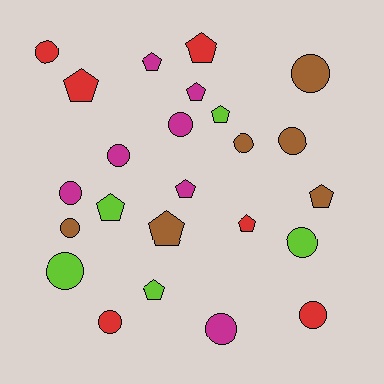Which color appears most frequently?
Magenta, with 7 objects.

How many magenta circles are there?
There are 4 magenta circles.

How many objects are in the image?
There are 24 objects.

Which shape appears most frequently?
Circle, with 13 objects.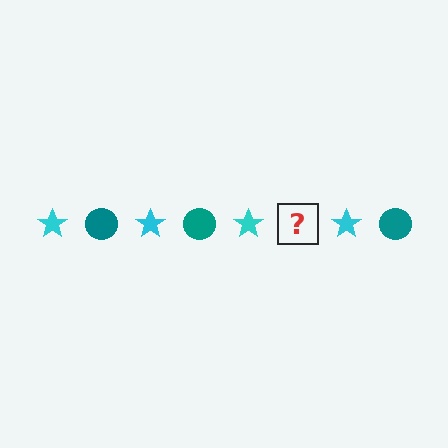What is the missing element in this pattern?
The missing element is a teal circle.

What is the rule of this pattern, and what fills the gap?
The rule is that the pattern alternates between cyan star and teal circle. The gap should be filled with a teal circle.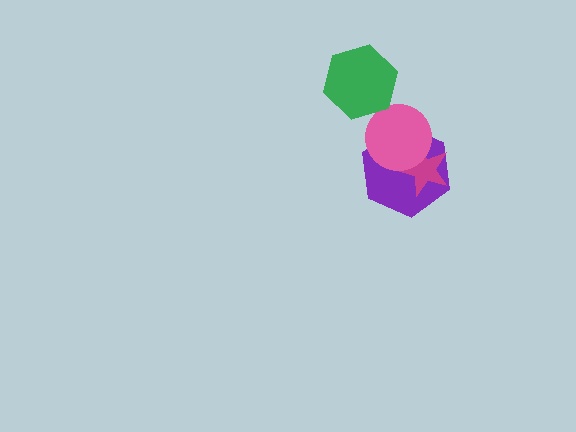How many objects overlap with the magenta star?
2 objects overlap with the magenta star.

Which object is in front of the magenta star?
The pink circle is in front of the magenta star.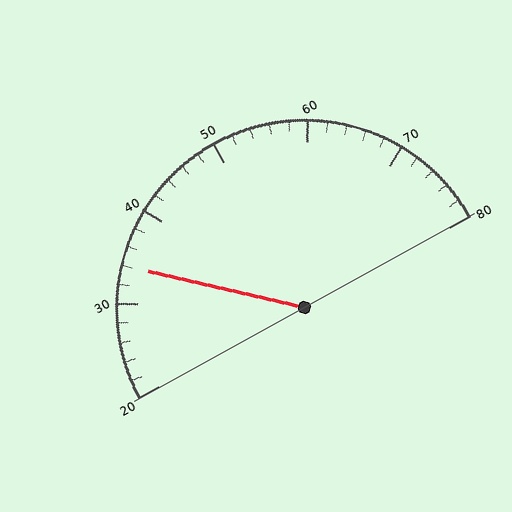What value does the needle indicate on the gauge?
The needle indicates approximately 34.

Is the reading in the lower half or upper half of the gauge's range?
The reading is in the lower half of the range (20 to 80).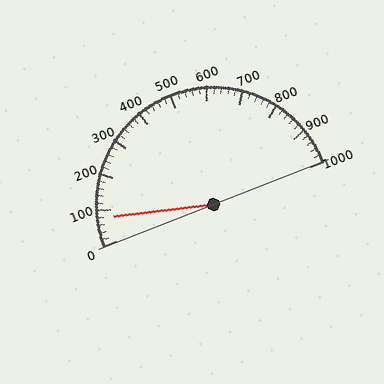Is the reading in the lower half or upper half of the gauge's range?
The reading is in the lower half of the range (0 to 1000).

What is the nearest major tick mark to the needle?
The nearest major tick mark is 100.